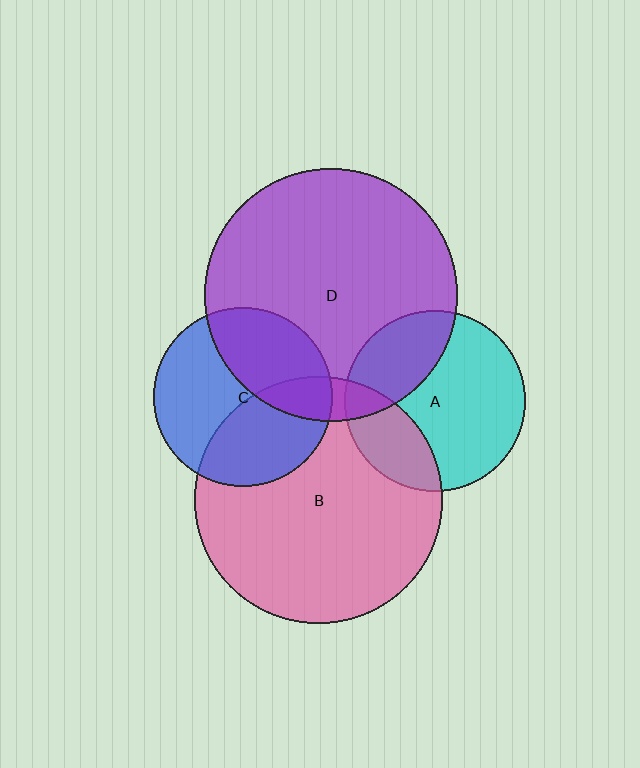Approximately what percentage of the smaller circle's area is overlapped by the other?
Approximately 35%.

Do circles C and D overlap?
Yes.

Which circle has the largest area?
Circle D (purple).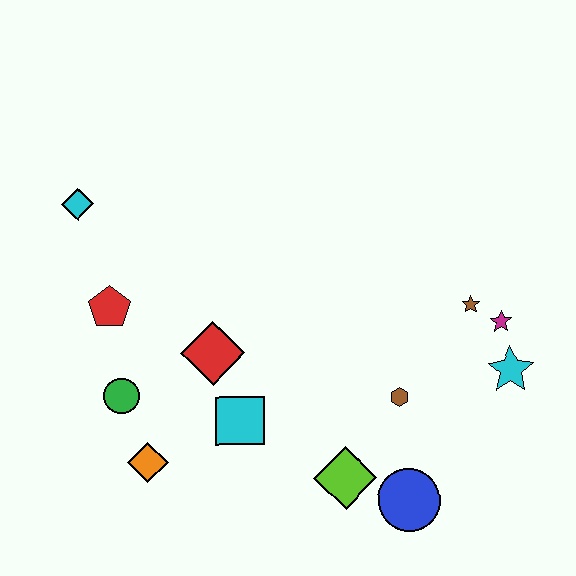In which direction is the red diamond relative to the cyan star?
The red diamond is to the left of the cyan star.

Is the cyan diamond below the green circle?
No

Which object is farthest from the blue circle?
The cyan diamond is farthest from the blue circle.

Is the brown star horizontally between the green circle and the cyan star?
Yes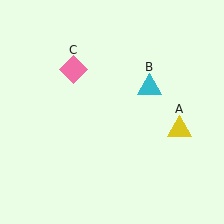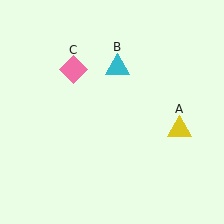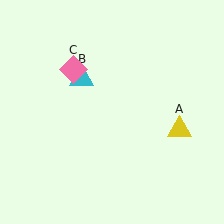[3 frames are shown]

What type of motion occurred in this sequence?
The cyan triangle (object B) rotated counterclockwise around the center of the scene.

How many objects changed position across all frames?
1 object changed position: cyan triangle (object B).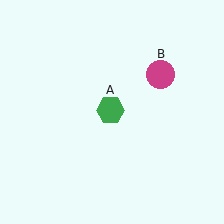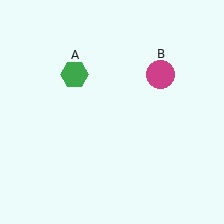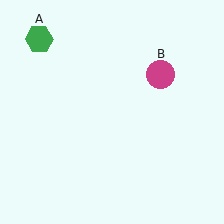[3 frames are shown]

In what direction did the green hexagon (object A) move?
The green hexagon (object A) moved up and to the left.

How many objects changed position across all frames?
1 object changed position: green hexagon (object A).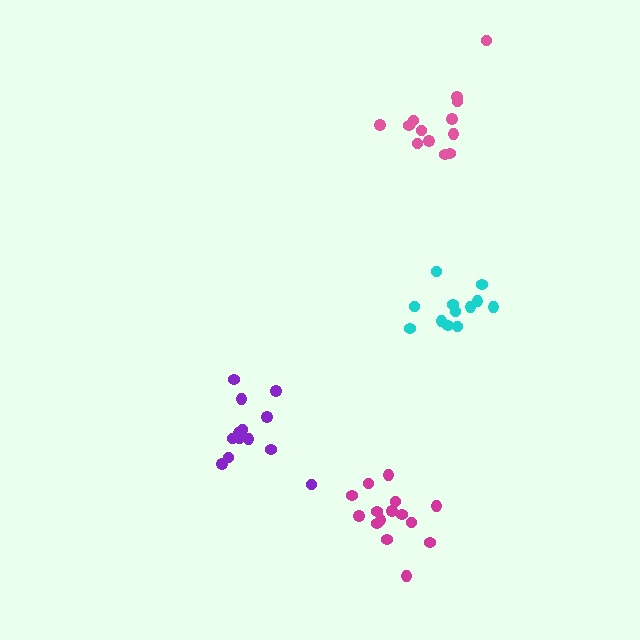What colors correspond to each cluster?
The clusters are colored: cyan, purple, pink, magenta.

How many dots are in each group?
Group 1: 12 dots, Group 2: 13 dots, Group 3: 13 dots, Group 4: 15 dots (53 total).